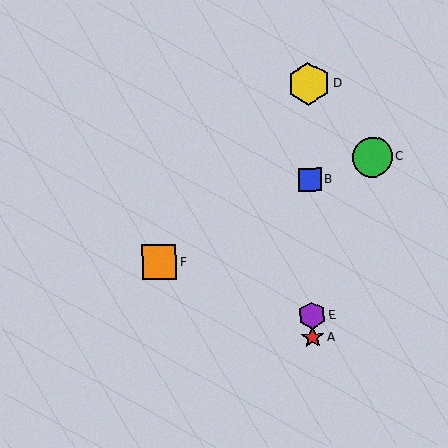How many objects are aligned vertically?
4 objects (A, B, D, E) are aligned vertically.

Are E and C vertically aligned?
No, E is at x≈312 and C is at x≈372.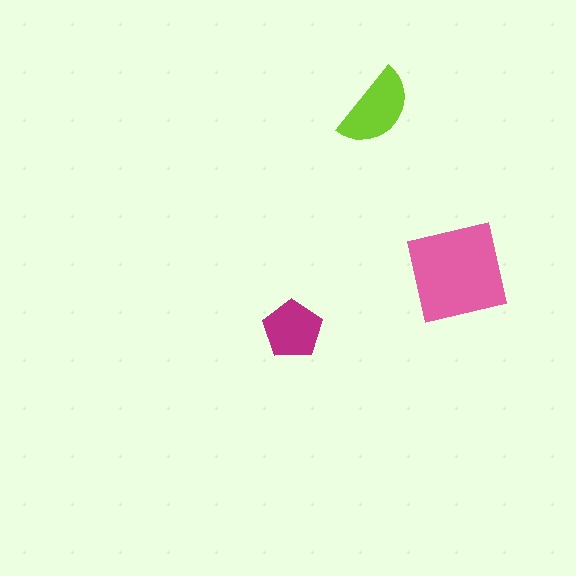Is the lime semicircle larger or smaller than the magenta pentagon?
Larger.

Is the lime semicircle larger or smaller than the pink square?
Smaller.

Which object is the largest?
The pink square.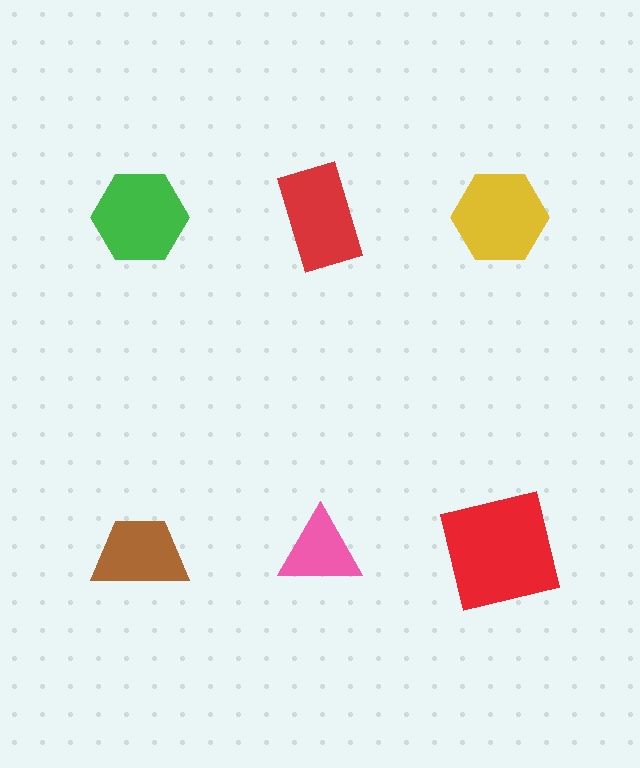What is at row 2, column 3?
A red square.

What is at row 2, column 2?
A pink triangle.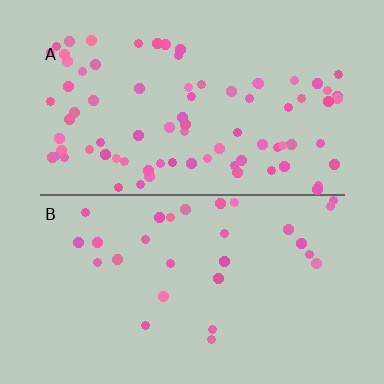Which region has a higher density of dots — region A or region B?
A (the top).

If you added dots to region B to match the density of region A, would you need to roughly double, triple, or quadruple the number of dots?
Approximately triple.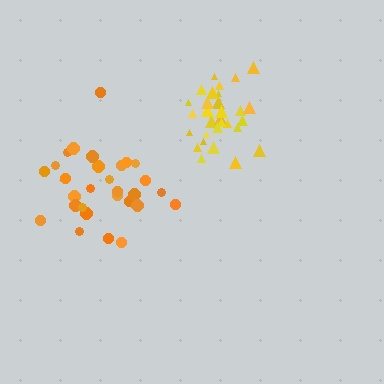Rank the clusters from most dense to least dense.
yellow, orange.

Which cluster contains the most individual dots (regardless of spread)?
Yellow (30).